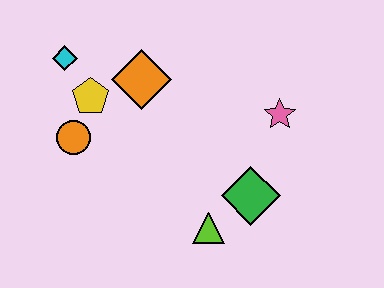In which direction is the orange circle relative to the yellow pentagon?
The orange circle is below the yellow pentagon.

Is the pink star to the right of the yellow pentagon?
Yes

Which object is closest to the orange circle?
The yellow pentagon is closest to the orange circle.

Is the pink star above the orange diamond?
No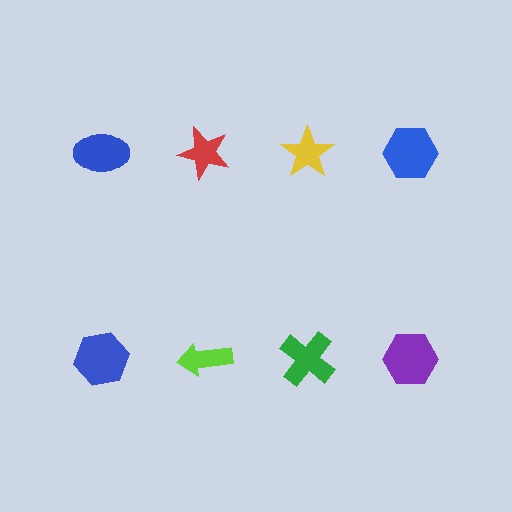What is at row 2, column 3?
A green cross.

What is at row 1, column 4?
A blue hexagon.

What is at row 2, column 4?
A purple hexagon.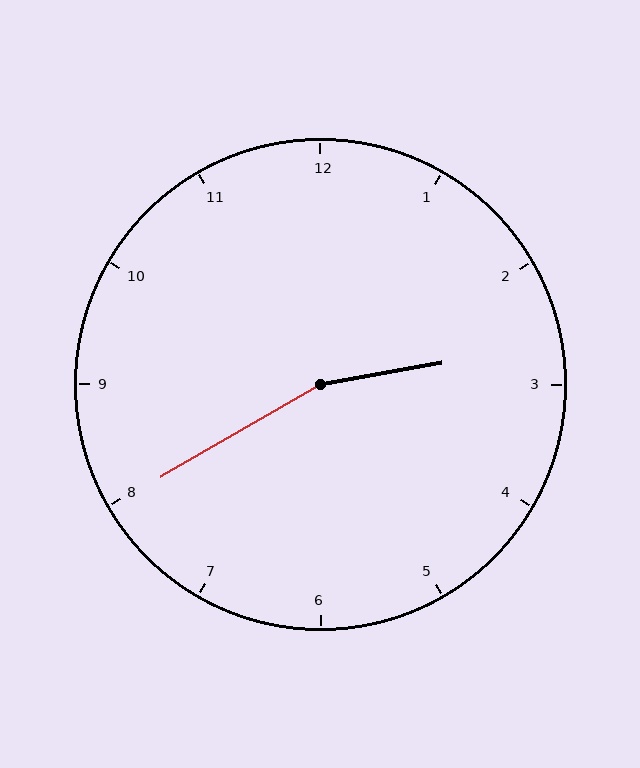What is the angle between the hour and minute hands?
Approximately 160 degrees.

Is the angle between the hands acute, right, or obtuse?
It is obtuse.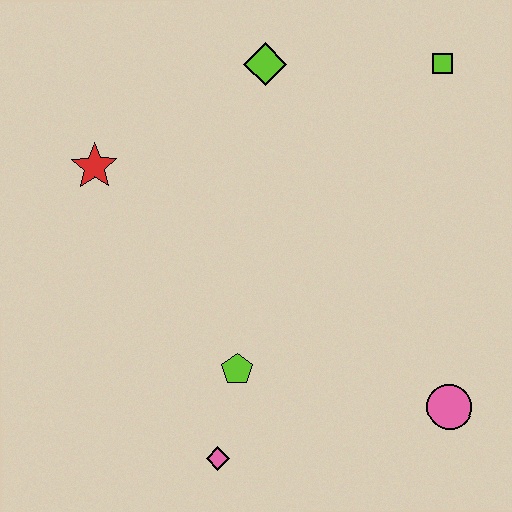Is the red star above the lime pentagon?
Yes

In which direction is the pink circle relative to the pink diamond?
The pink circle is to the right of the pink diamond.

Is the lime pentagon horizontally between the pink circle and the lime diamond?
No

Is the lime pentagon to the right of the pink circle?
No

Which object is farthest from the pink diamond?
The lime square is farthest from the pink diamond.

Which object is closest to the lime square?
The lime diamond is closest to the lime square.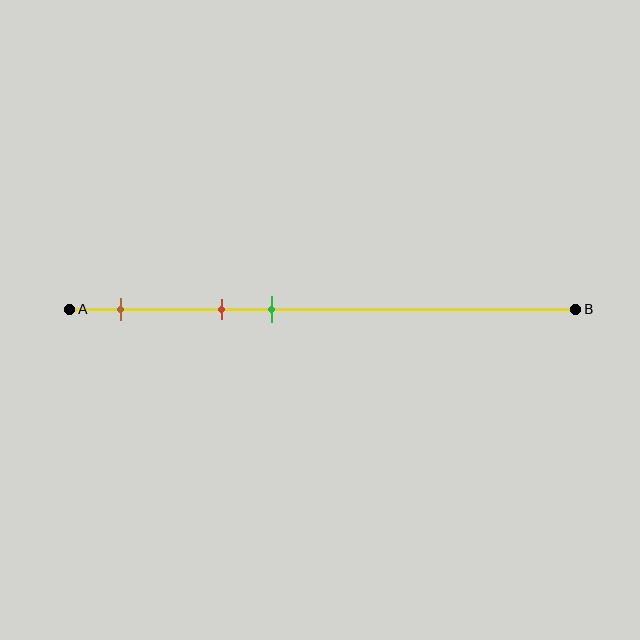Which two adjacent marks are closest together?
The red and green marks are the closest adjacent pair.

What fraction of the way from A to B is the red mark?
The red mark is approximately 30% (0.3) of the way from A to B.